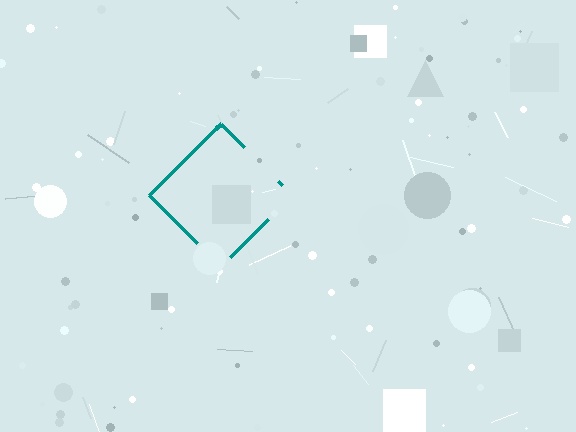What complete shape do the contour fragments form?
The contour fragments form a diamond.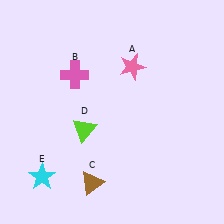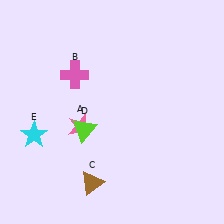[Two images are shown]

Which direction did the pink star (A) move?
The pink star (A) moved down.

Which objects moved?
The objects that moved are: the pink star (A), the cyan star (E).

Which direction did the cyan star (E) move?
The cyan star (E) moved up.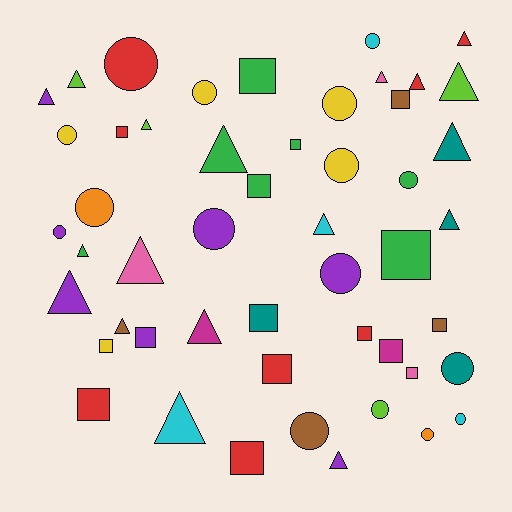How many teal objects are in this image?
There are 4 teal objects.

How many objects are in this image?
There are 50 objects.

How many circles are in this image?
There are 16 circles.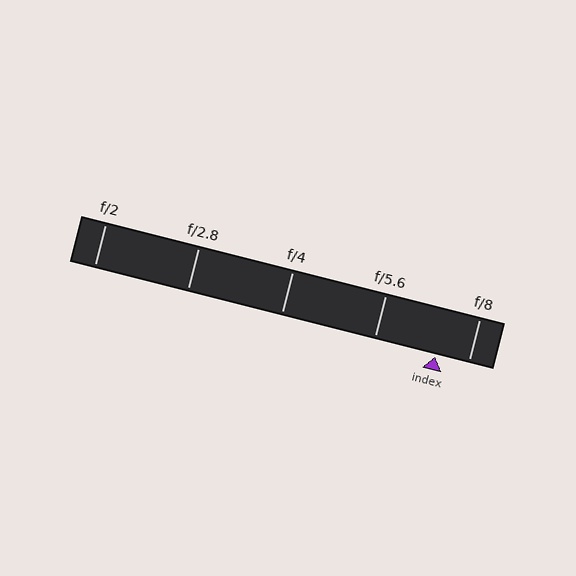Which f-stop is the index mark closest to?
The index mark is closest to f/8.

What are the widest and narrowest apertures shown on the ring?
The widest aperture shown is f/2 and the narrowest is f/8.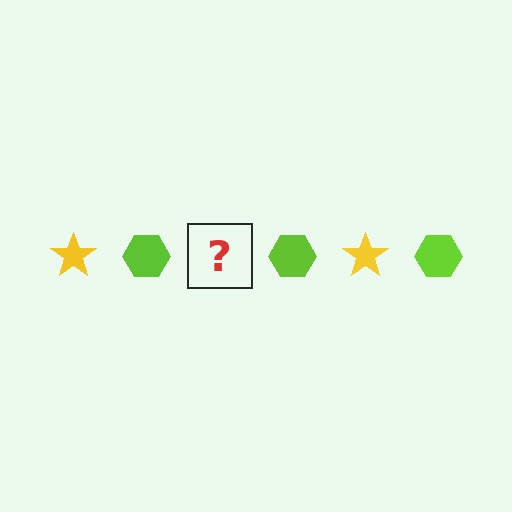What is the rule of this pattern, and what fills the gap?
The rule is that the pattern alternates between yellow star and lime hexagon. The gap should be filled with a yellow star.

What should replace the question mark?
The question mark should be replaced with a yellow star.